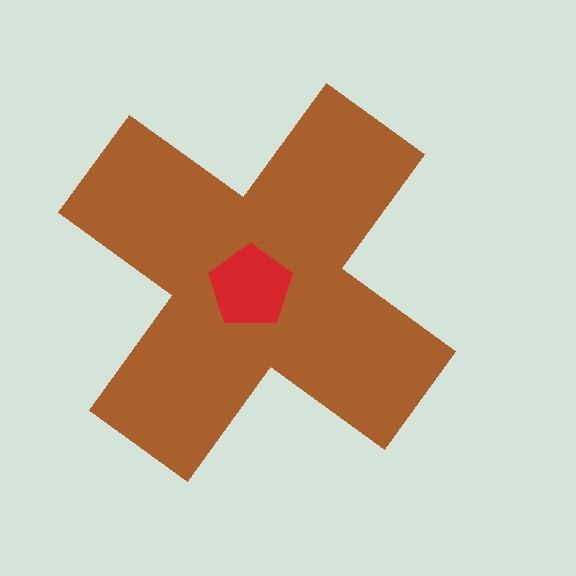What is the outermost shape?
The brown cross.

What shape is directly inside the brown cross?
The red pentagon.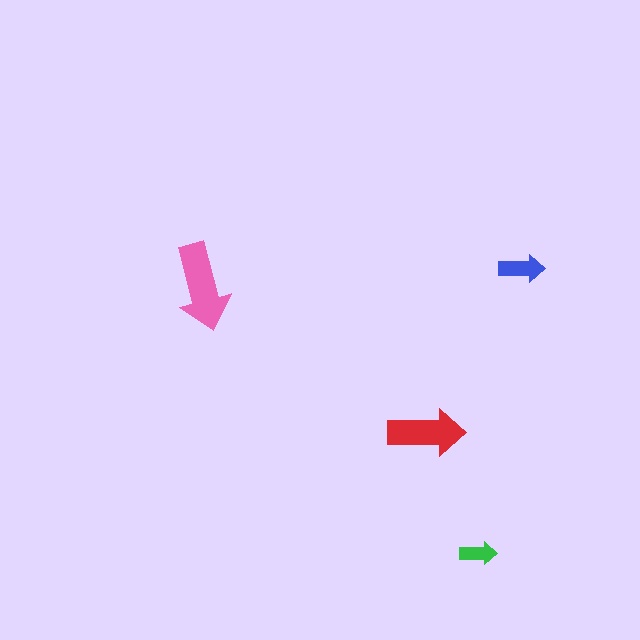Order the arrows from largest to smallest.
the pink one, the red one, the blue one, the green one.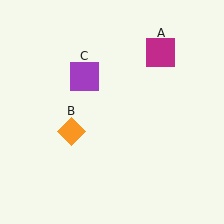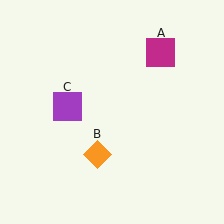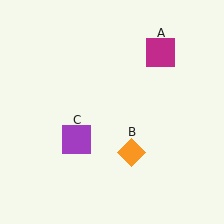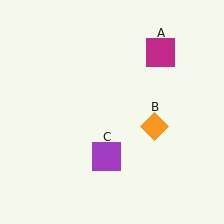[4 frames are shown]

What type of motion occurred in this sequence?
The orange diamond (object B), purple square (object C) rotated counterclockwise around the center of the scene.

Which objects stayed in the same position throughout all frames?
Magenta square (object A) remained stationary.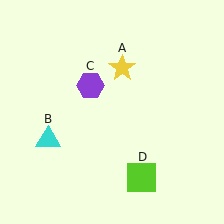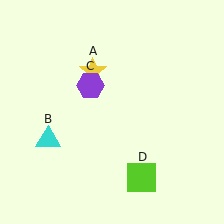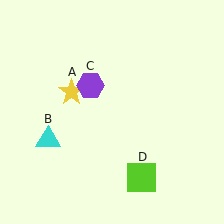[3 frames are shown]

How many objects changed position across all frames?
1 object changed position: yellow star (object A).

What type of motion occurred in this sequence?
The yellow star (object A) rotated counterclockwise around the center of the scene.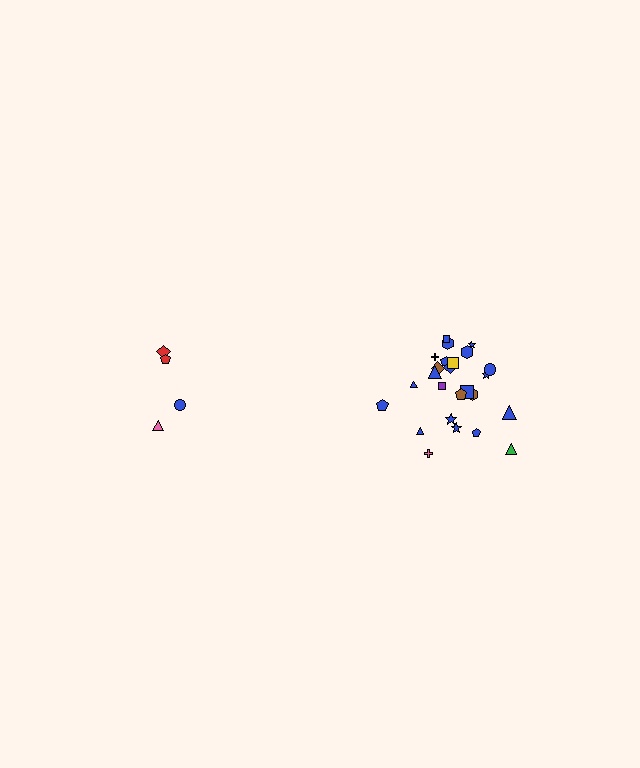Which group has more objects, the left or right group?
The right group.